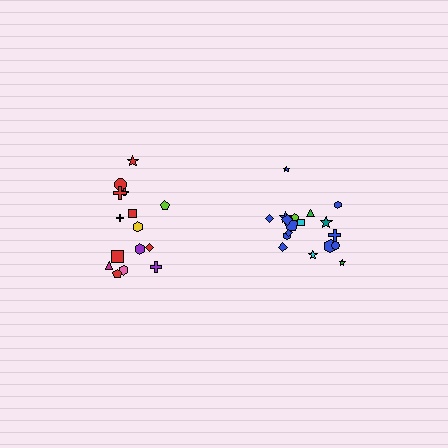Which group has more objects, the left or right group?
The right group.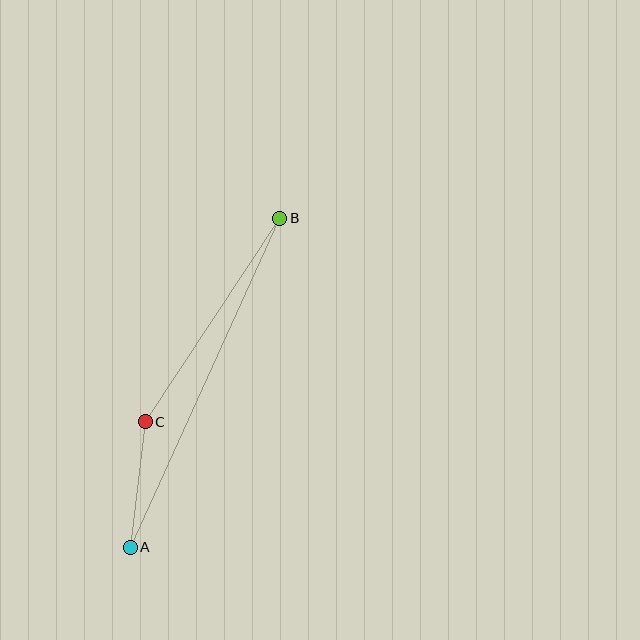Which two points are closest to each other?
Points A and C are closest to each other.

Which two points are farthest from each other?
Points A and B are farthest from each other.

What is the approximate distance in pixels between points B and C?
The distance between B and C is approximately 244 pixels.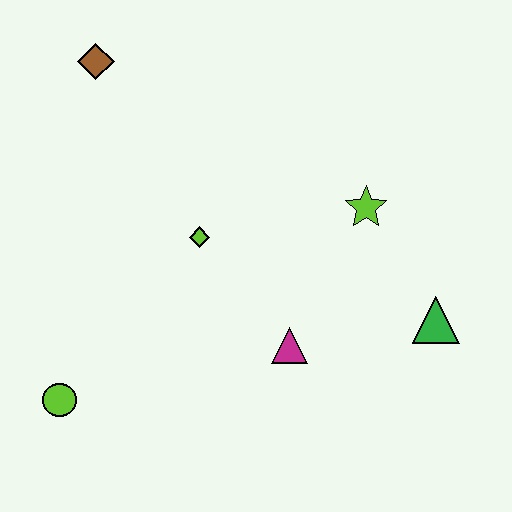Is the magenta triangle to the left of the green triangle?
Yes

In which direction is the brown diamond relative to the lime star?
The brown diamond is to the left of the lime star.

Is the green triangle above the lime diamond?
No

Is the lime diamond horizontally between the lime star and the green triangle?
No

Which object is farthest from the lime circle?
The green triangle is farthest from the lime circle.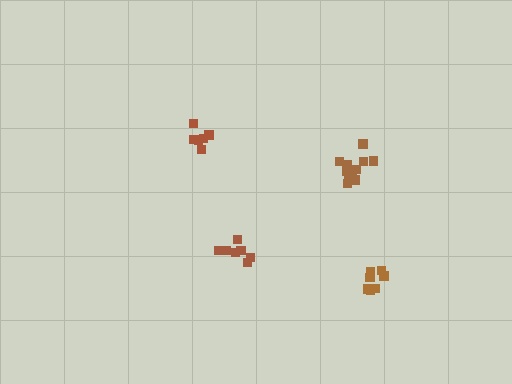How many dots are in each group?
Group 1: 11 dots, Group 2: 7 dots, Group 3: 7 dots, Group 4: 7 dots (32 total).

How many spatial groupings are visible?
There are 4 spatial groupings.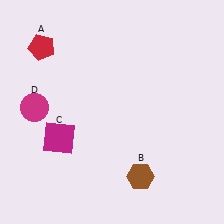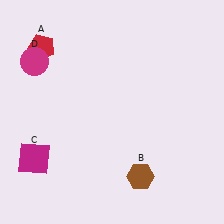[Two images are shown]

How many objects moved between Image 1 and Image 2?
2 objects moved between the two images.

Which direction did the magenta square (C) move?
The magenta square (C) moved left.